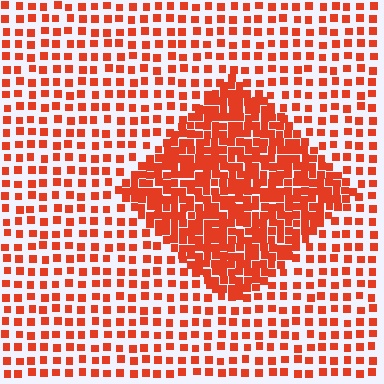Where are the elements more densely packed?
The elements are more densely packed inside the diamond boundary.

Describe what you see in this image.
The image contains small red elements arranged at two different densities. A diamond-shaped region is visible where the elements are more densely packed than the surrounding area.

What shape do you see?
I see a diamond.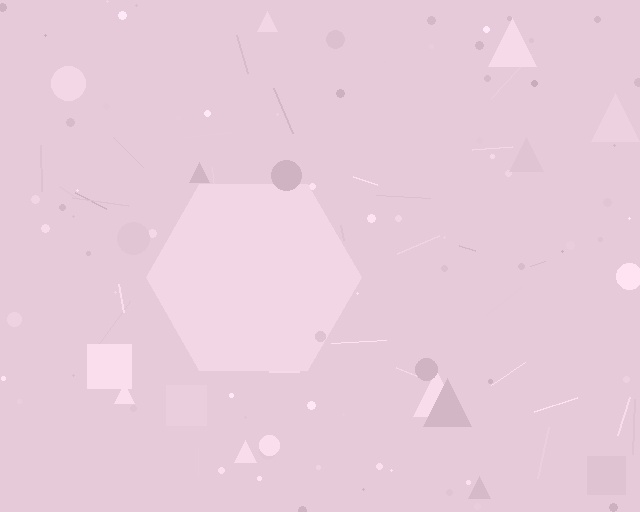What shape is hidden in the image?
A hexagon is hidden in the image.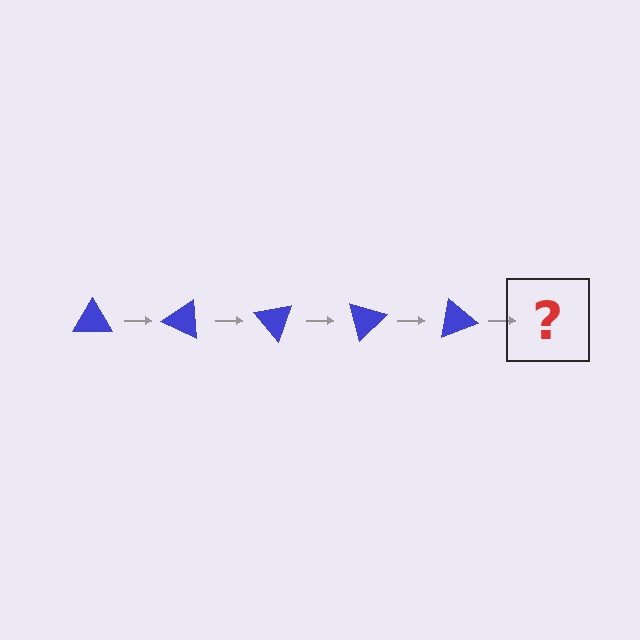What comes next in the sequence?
The next element should be a blue triangle rotated 125 degrees.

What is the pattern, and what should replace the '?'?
The pattern is that the triangle rotates 25 degrees each step. The '?' should be a blue triangle rotated 125 degrees.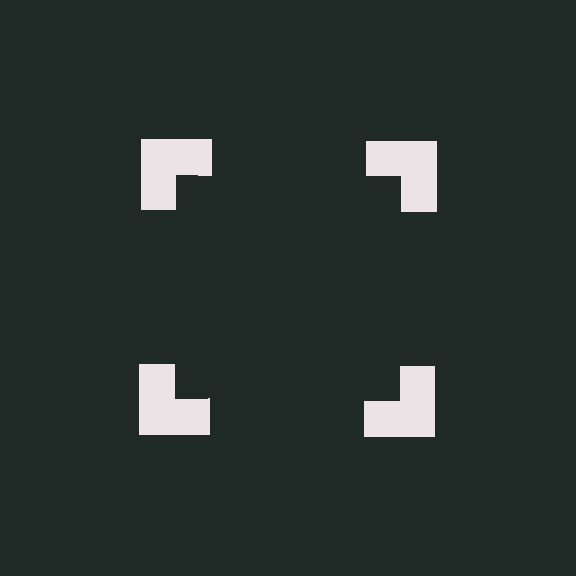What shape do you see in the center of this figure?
An illusory square — its edges are inferred from the aligned wedge cuts in the notched squares, not physically drawn.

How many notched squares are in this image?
There are 4 — one at each vertex of the illusory square.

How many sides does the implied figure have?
4 sides.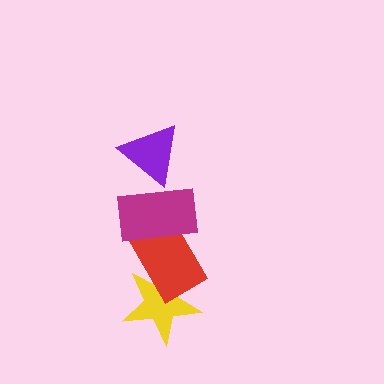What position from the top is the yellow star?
The yellow star is 4th from the top.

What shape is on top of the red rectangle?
The magenta rectangle is on top of the red rectangle.